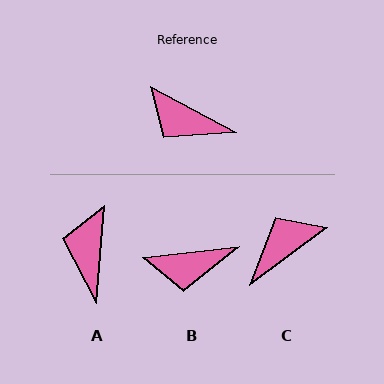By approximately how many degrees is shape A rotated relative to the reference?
Approximately 66 degrees clockwise.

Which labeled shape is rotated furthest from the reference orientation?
C, about 115 degrees away.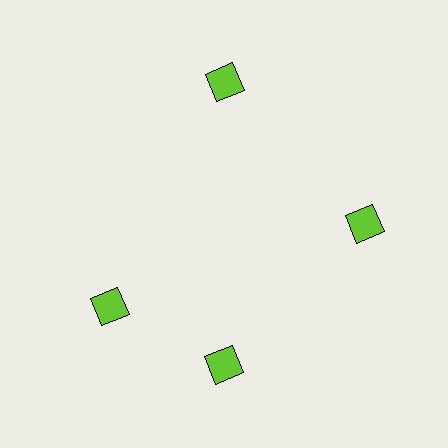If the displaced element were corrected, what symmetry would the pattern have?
It would have 4-fold rotational symmetry — the pattern would map onto itself every 90 degrees.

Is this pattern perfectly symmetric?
No. The 4 lime diamonds are arranged in a ring, but one element near the 9 o'clock position is rotated out of alignment along the ring, breaking the 4-fold rotational symmetry.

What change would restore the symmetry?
The symmetry would be restored by rotating it back into even spacing with its neighbors so that all 4 diamonds sit at equal angles and equal distance from the center.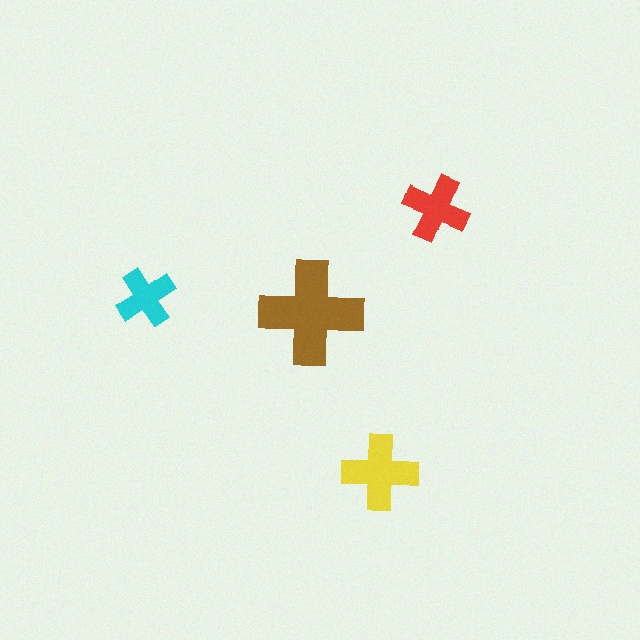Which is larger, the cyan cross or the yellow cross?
The yellow one.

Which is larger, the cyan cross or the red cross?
The red one.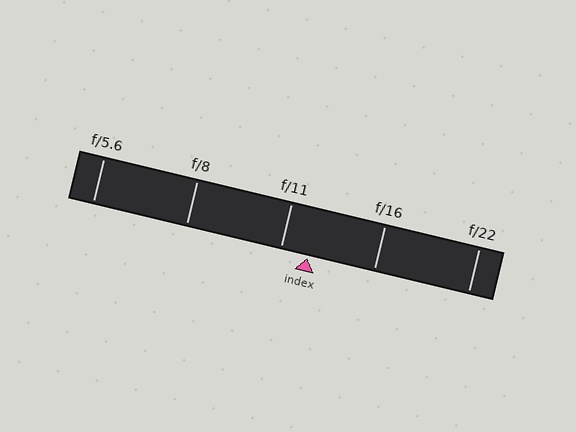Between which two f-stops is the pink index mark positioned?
The index mark is between f/11 and f/16.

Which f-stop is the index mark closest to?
The index mark is closest to f/11.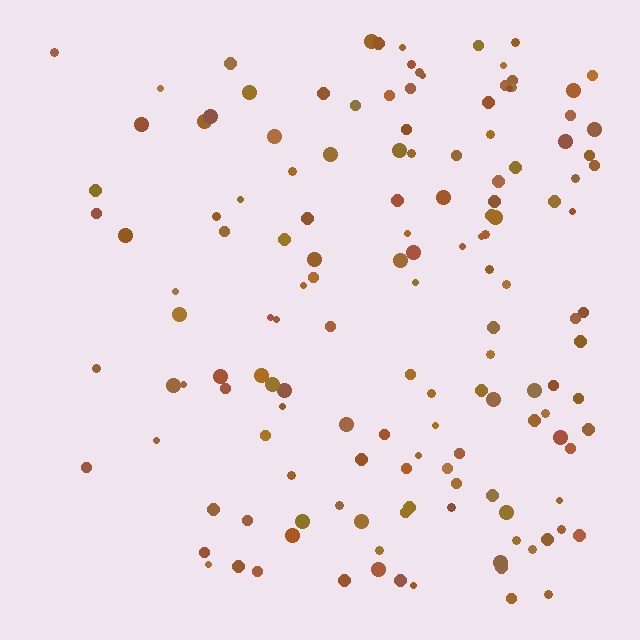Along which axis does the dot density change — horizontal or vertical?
Horizontal.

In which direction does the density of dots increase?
From left to right, with the right side densest.